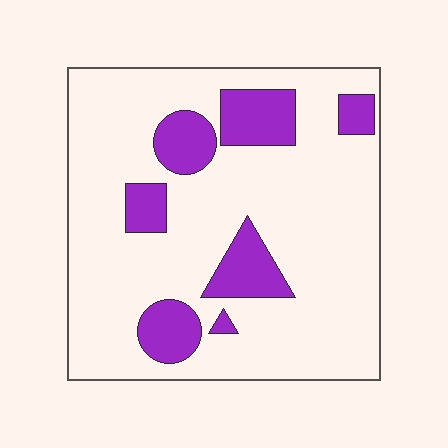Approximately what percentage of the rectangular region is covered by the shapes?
Approximately 20%.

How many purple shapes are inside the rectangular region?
7.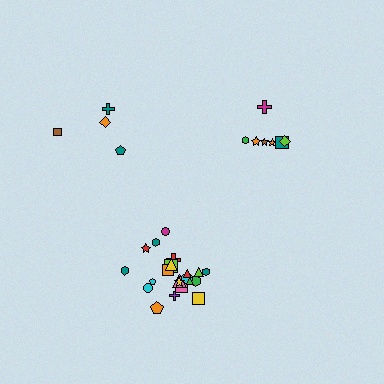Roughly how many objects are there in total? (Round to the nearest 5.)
Roughly 35 objects in total.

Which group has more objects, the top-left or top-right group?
The top-right group.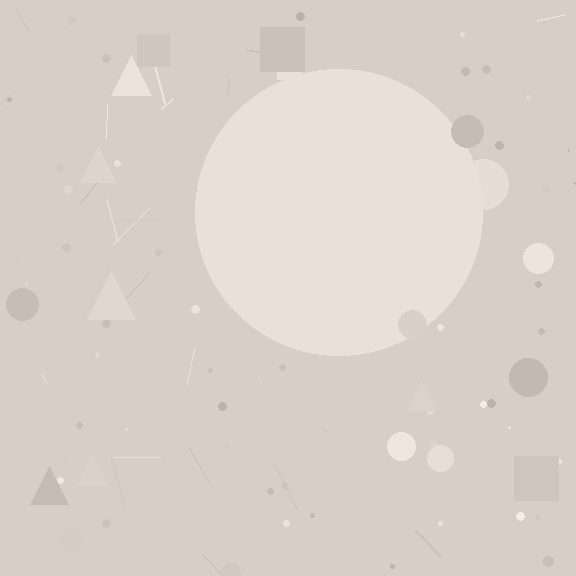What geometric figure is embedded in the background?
A circle is embedded in the background.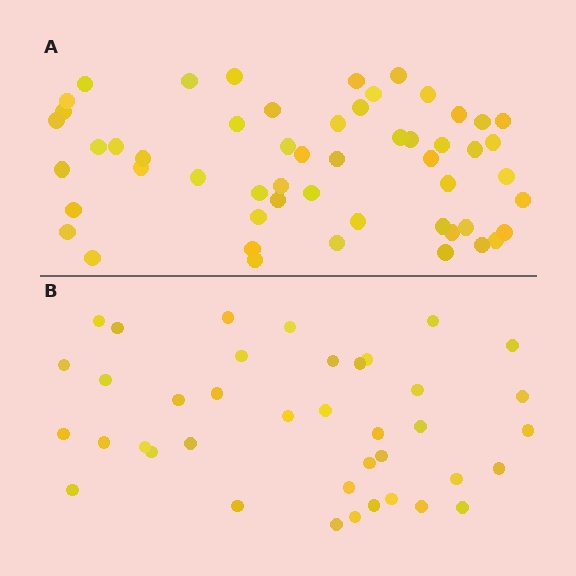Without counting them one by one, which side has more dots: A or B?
Region A (the top region) has more dots.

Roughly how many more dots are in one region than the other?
Region A has approximately 15 more dots than region B.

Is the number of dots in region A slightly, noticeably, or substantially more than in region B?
Region A has noticeably more, but not dramatically so. The ratio is roughly 1.4 to 1.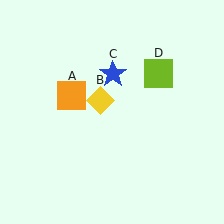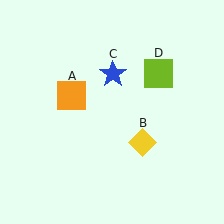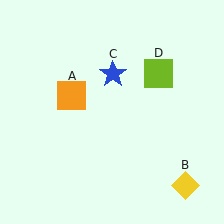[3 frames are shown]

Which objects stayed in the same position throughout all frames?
Orange square (object A) and blue star (object C) and lime square (object D) remained stationary.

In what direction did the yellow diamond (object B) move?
The yellow diamond (object B) moved down and to the right.